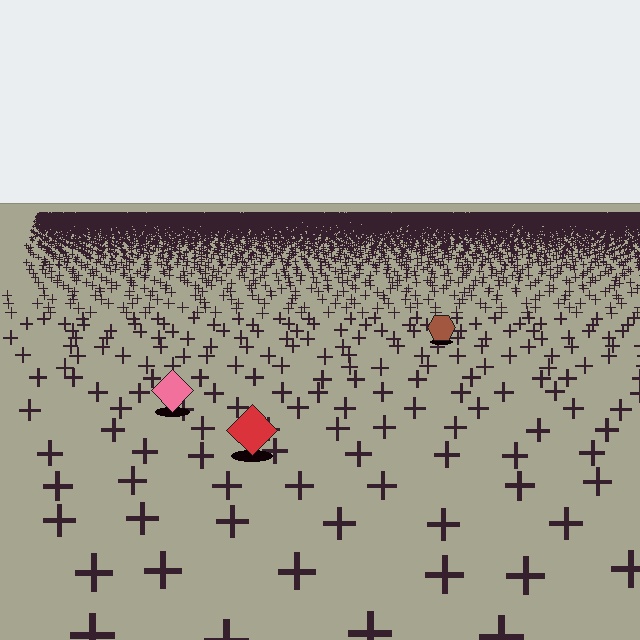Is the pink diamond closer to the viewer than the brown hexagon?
Yes. The pink diamond is closer — you can tell from the texture gradient: the ground texture is coarser near it.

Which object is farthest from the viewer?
The brown hexagon is farthest from the viewer. It appears smaller and the ground texture around it is denser.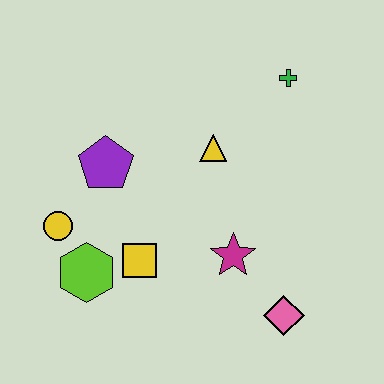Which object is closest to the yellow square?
The lime hexagon is closest to the yellow square.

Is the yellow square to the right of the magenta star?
No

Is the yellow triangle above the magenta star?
Yes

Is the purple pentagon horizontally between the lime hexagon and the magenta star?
Yes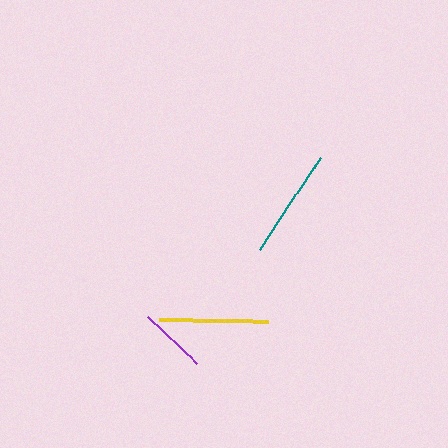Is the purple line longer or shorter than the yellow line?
The yellow line is longer than the purple line.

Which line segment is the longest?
The teal line is the longest at approximately 110 pixels.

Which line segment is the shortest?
The purple line is the shortest at approximately 67 pixels.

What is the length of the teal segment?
The teal segment is approximately 110 pixels long.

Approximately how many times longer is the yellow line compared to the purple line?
The yellow line is approximately 1.6 times the length of the purple line.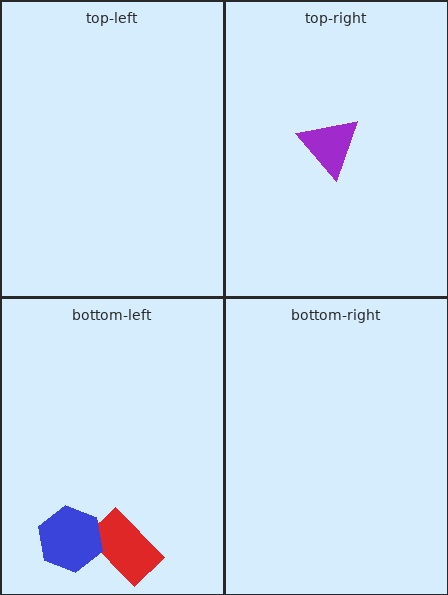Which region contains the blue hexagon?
The bottom-left region.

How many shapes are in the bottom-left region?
2.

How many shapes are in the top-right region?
1.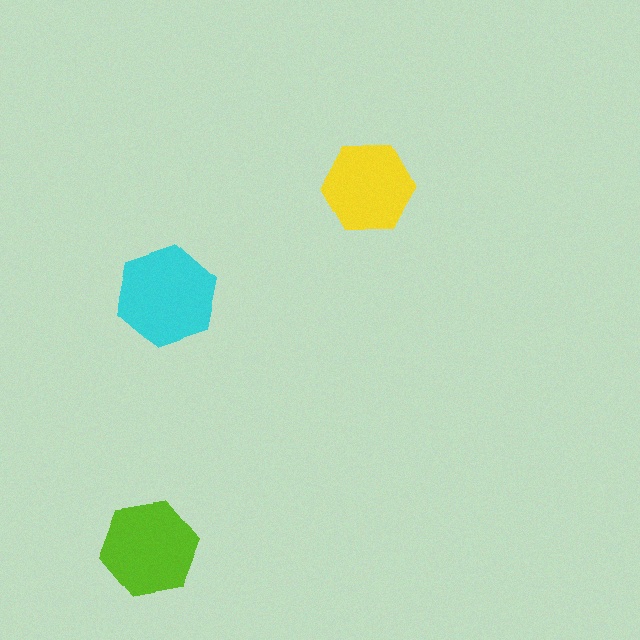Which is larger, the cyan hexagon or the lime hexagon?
The cyan one.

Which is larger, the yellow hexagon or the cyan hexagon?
The cyan one.